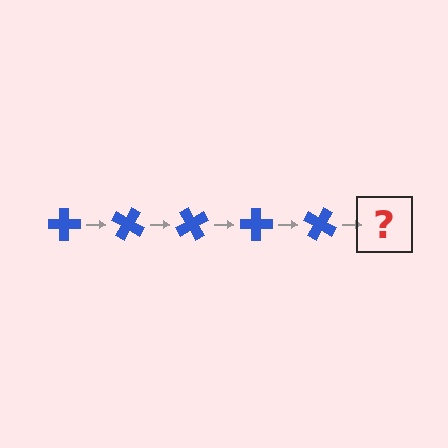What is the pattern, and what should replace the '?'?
The pattern is that the cross rotates 30 degrees each step. The '?' should be a blue cross rotated 150 degrees.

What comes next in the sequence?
The next element should be a blue cross rotated 150 degrees.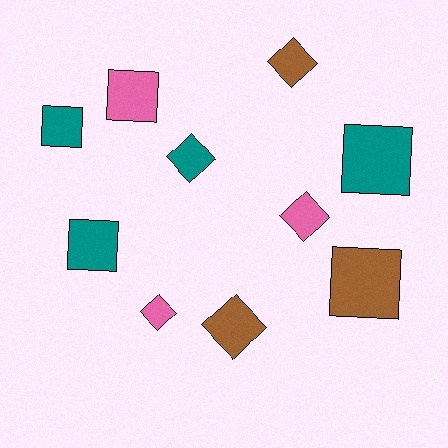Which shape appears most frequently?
Diamond, with 5 objects.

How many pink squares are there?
There is 1 pink square.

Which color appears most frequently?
Teal, with 4 objects.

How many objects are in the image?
There are 10 objects.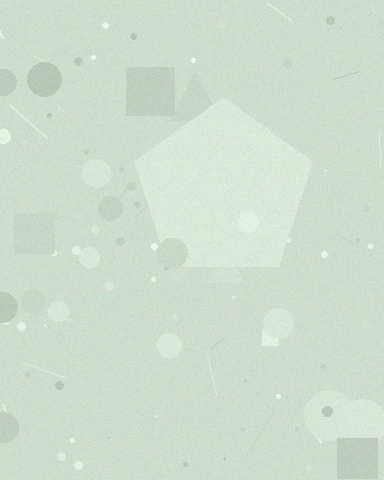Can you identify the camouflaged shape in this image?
The camouflaged shape is a pentagon.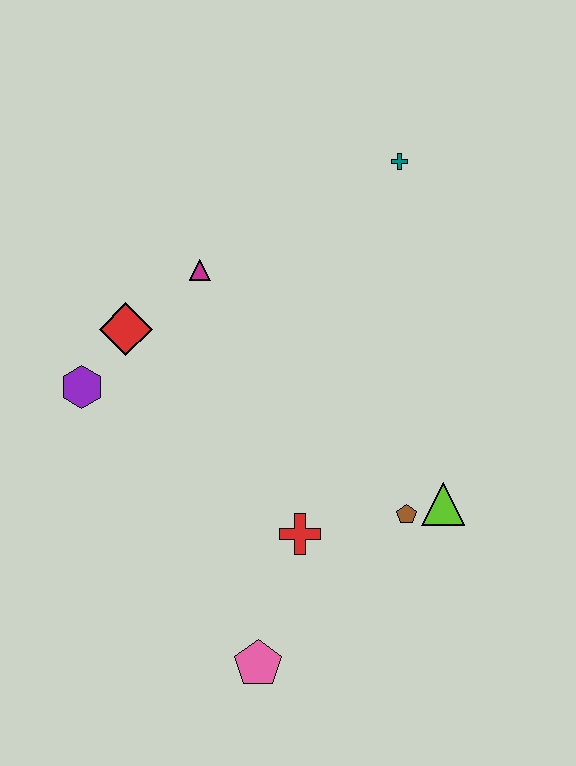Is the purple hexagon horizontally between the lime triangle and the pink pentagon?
No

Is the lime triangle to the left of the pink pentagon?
No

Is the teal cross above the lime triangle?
Yes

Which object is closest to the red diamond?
The purple hexagon is closest to the red diamond.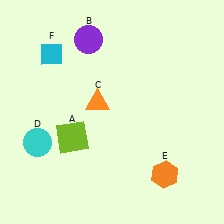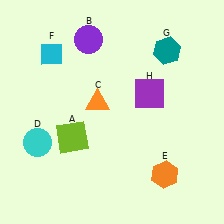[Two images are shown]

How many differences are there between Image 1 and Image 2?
There are 2 differences between the two images.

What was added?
A teal hexagon (G), a purple square (H) were added in Image 2.